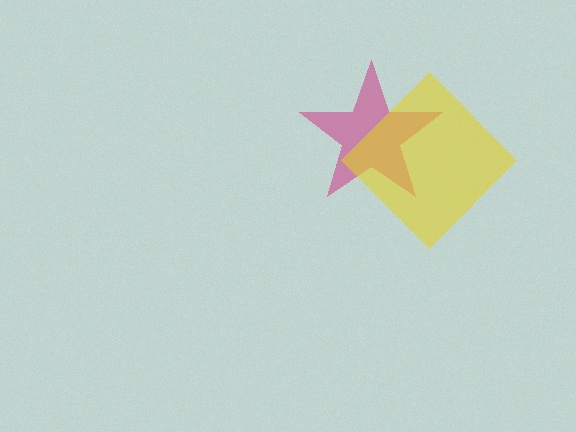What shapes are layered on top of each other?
The layered shapes are: a magenta star, a yellow diamond.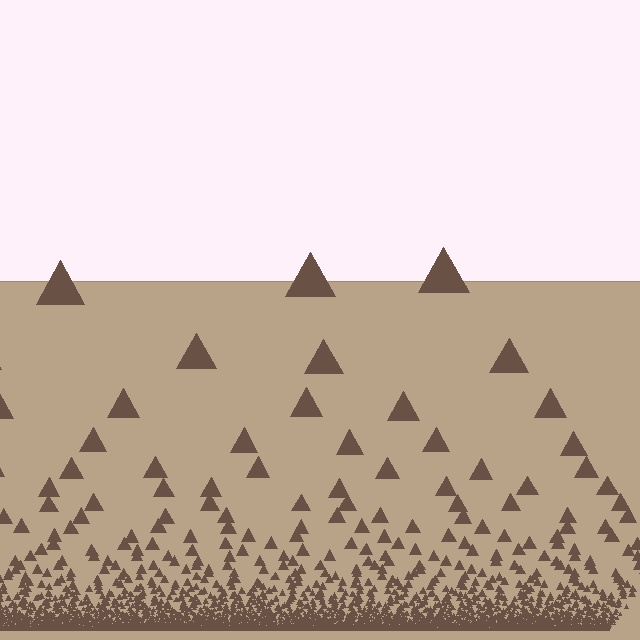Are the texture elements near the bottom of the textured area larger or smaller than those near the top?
Smaller. The gradient is inverted — elements near the bottom are smaller and denser.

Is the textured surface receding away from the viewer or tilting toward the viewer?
The surface appears to tilt toward the viewer. Texture elements get larger and sparser toward the top.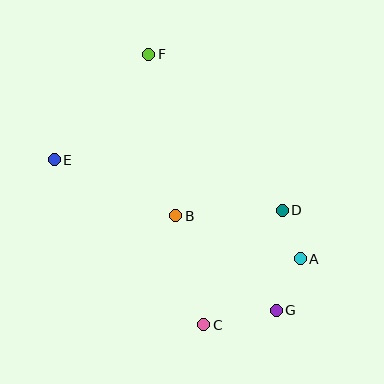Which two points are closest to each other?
Points A and D are closest to each other.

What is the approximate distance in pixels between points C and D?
The distance between C and D is approximately 139 pixels.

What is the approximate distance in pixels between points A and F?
The distance between A and F is approximately 255 pixels.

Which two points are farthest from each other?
Points F and G are farthest from each other.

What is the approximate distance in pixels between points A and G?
The distance between A and G is approximately 57 pixels.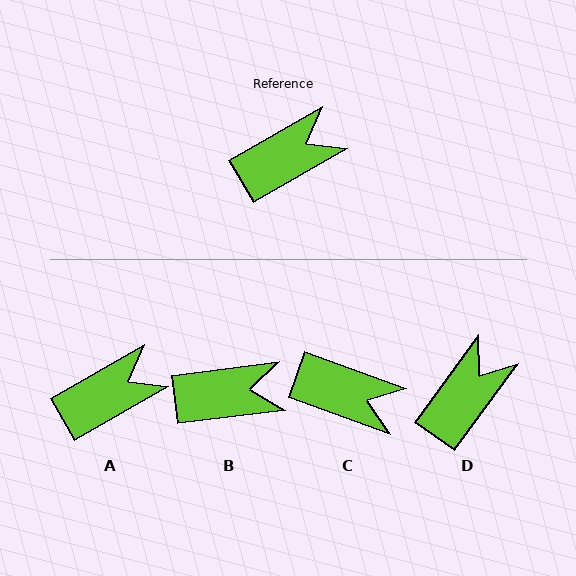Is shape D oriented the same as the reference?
No, it is off by about 24 degrees.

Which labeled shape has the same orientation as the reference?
A.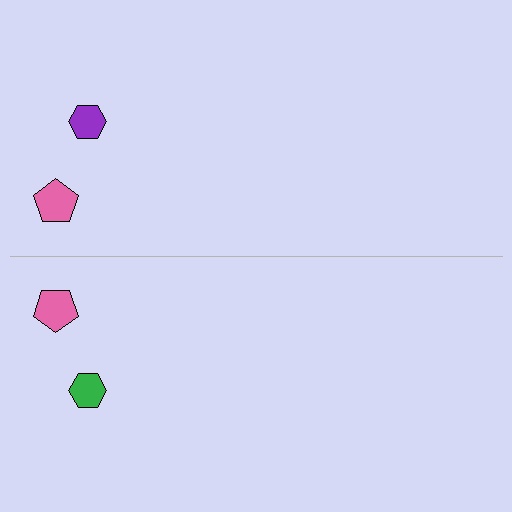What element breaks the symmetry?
The green hexagon on the bottom side breaks the symmetry — its mirror counterpart is purple.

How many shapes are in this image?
There are 4 shapes in this image.